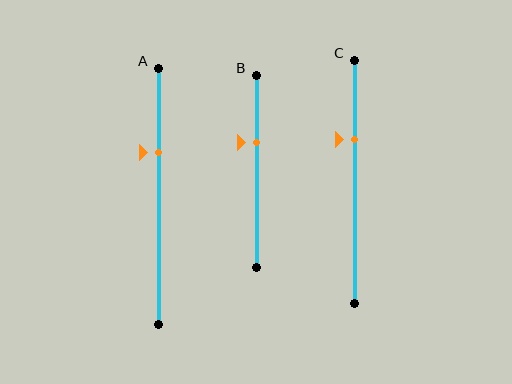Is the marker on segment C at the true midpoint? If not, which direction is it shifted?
No, the marker on segment C is shifted upward by about 17% of the segment length.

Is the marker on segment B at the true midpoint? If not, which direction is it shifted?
No, the marker on segment B is shifted upward by about 15% of the segment length.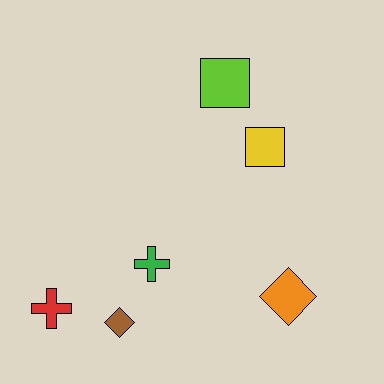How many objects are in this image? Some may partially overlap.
There are 6 objects.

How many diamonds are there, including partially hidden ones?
There are 2 diamonds.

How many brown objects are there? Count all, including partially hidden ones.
There is 1 brown object.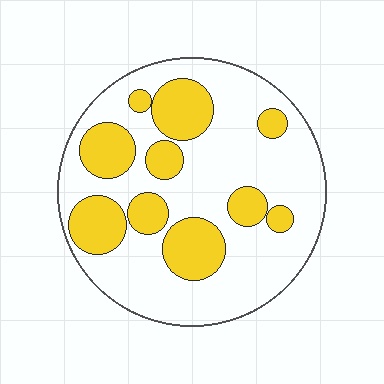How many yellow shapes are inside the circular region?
10.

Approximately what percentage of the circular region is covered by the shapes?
Approximately 30%.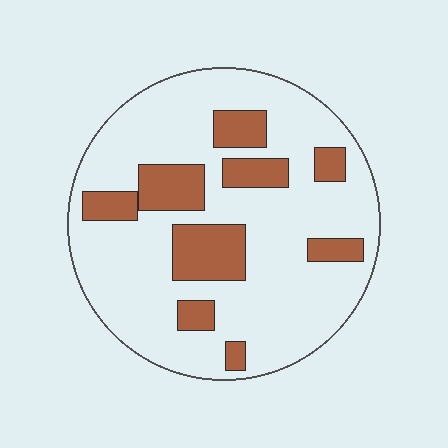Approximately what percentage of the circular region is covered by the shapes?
Approximately 20%.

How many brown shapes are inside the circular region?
9.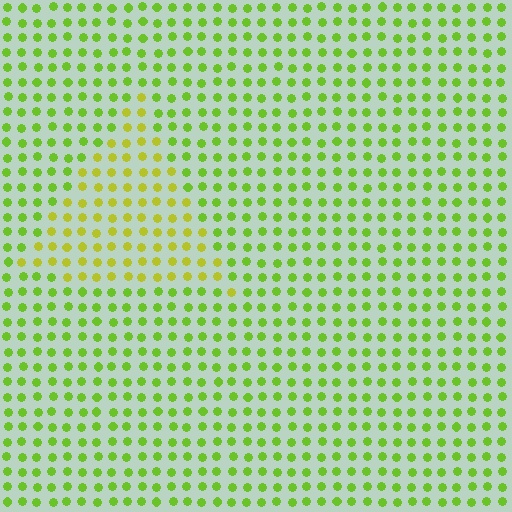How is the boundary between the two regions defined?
The boundary is defined purely by a slight shift in hue (about 29 degrees). Spacing, size, and orientation are identical on both sides.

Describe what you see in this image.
The image is filled with small lime elements in a uniform arrangement. A triangle-shaped region is visible where the elements are tinted to a slightly different hue, forming a subtle color boundary.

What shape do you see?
I see a triangle.